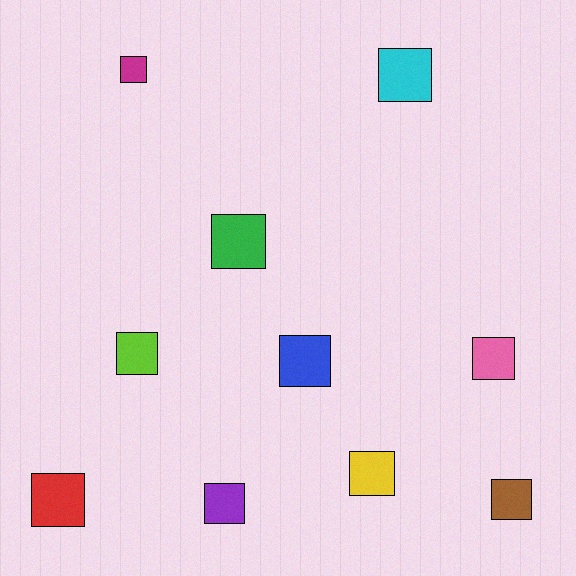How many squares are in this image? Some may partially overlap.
There are 10 squares.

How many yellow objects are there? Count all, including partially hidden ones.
There is 1 yellow object.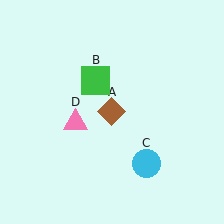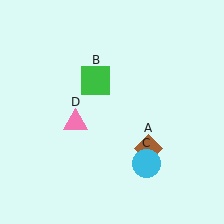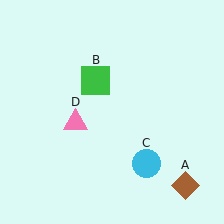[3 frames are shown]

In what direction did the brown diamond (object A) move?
The brown diamond (object A) moved down and to the right.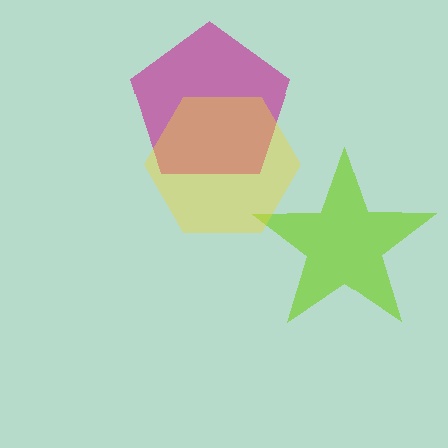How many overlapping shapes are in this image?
There are 3 overlapping shapes in the image.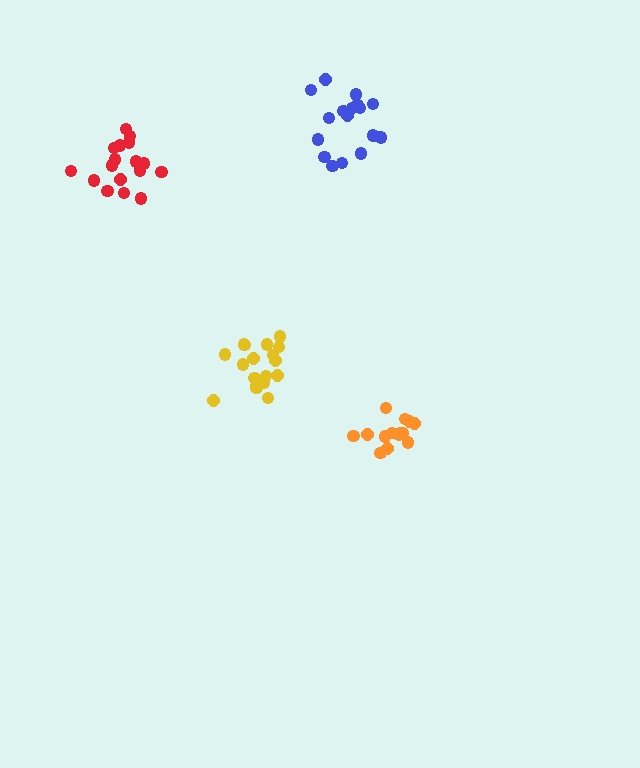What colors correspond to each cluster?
The clusters are colored: yellow, red, blue, orange.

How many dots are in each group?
Group 1: 18 dots, Group 2: 17 dots, Group 3: 18 dots, Group 4: 15 dots (68 total).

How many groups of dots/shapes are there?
There are 4 groups.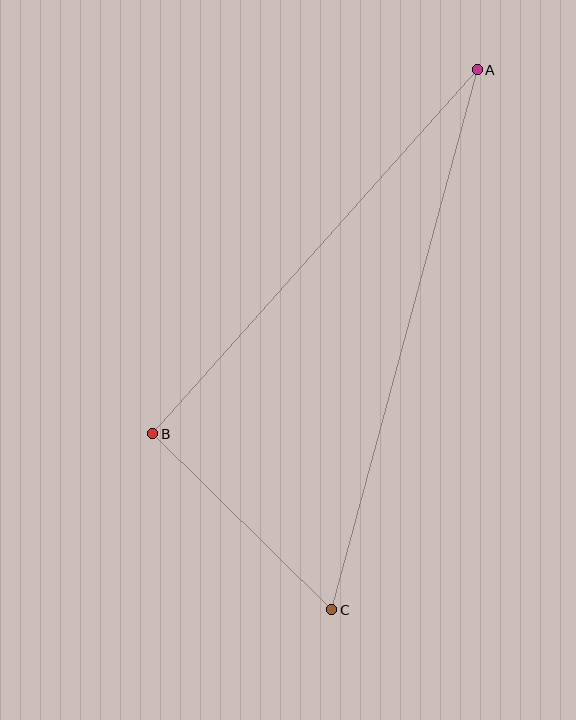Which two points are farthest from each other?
Points A and C are farthest from each other.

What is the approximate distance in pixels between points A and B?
The distance between A and B is approximately 487 pixels.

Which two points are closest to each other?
Points B and C are closest to each other.